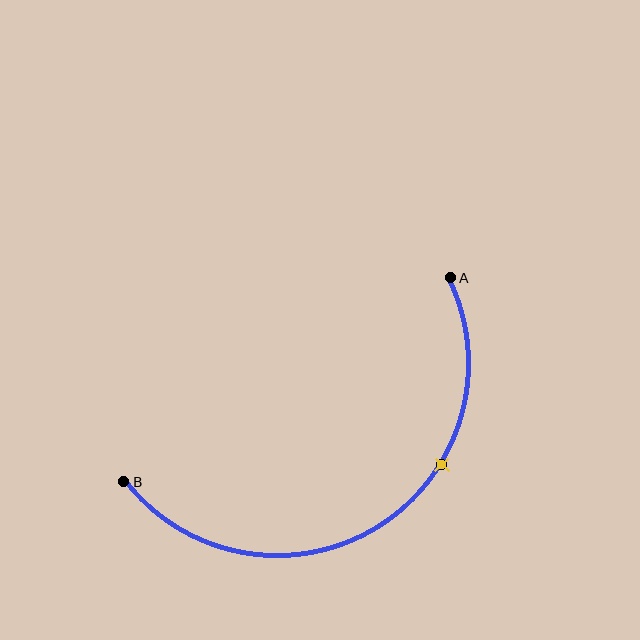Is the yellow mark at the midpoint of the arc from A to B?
No. The yellow mark lies on the arc but is closer to endpoint A. The arc midpoint would be at the point on the curve equidistant along the arc from both A and B.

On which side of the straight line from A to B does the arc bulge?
The arc bulges below the straight line connecting A and B.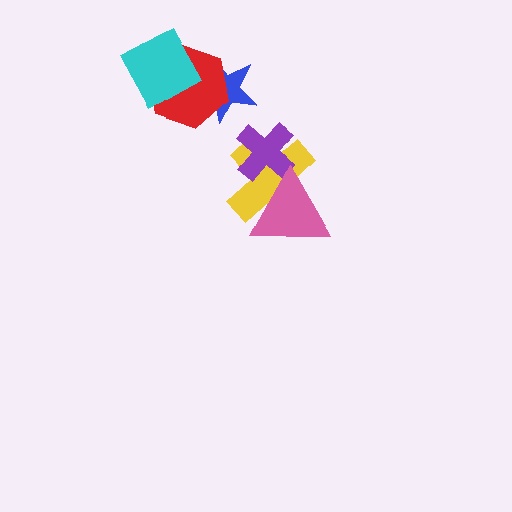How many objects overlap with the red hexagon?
2 objects overlap with the red hexagon.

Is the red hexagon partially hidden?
Yes, it is partially covered by another shape.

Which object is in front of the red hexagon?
The cyan square is in front of the red hexagon.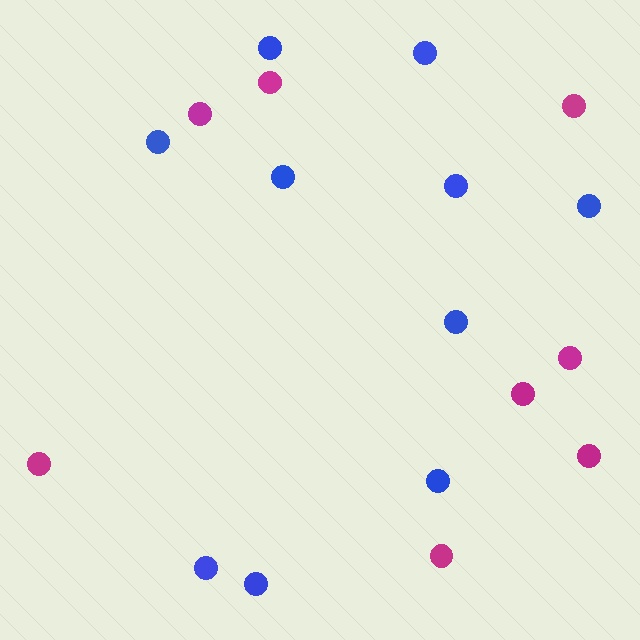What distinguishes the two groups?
There are 2 groups: one group of blue circles (10) and one group of magenta circles (8).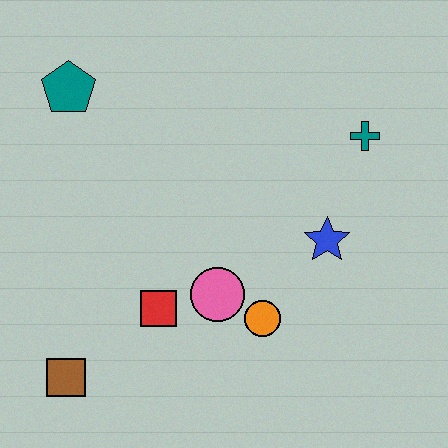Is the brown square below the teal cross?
Yes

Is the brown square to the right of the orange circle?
No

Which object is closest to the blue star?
The orange circle is closest to the blue star.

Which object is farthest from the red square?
The teal cross is farthest from the red square.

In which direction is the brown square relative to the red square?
The brown square is to the left of the red square.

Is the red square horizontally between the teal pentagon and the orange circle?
Yes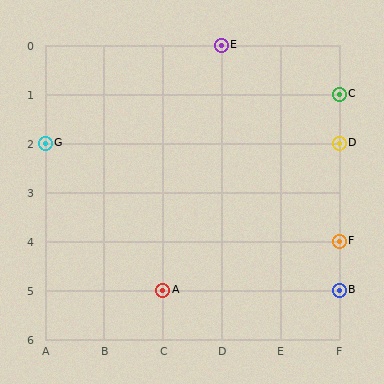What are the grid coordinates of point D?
Point D is at grid coordinates (F, 2).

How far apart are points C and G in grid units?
Points C and G are 5 columns and 1 row apart (about 5.1 grid units diagonally).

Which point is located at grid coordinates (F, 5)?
Point B is at (F, 5).